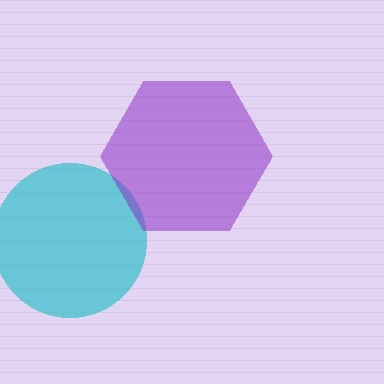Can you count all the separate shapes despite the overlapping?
Yes, there are 2 separate shapes.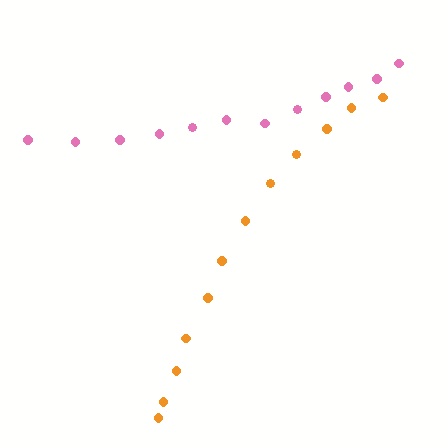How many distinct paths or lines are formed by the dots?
There are 2 distinct paths.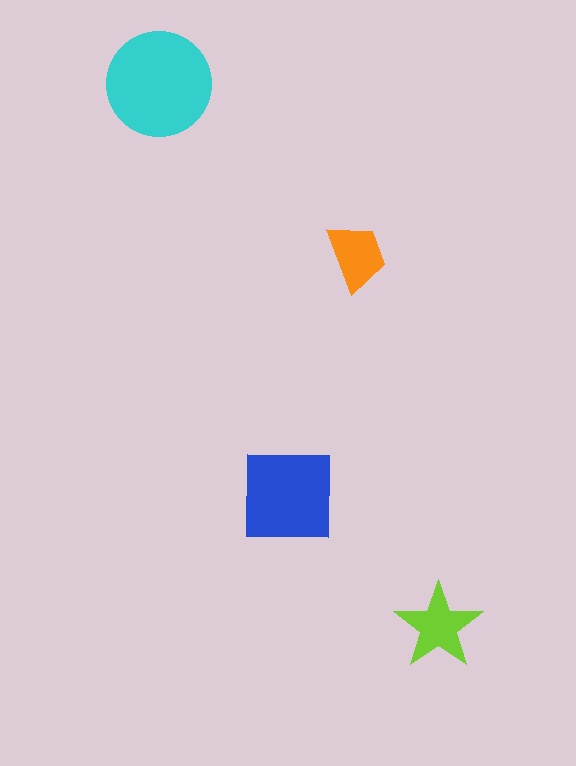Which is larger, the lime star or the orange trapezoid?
The lime star.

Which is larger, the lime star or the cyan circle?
The cyan circle.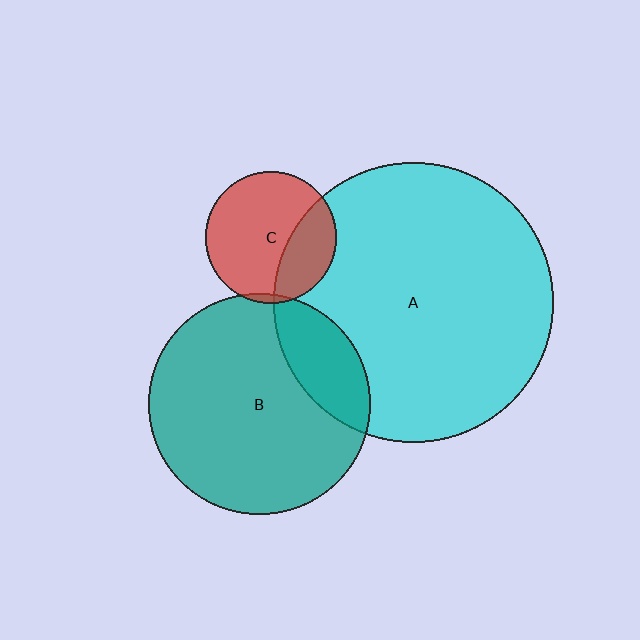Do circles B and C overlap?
Yes.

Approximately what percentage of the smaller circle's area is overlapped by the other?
Approximately 5%.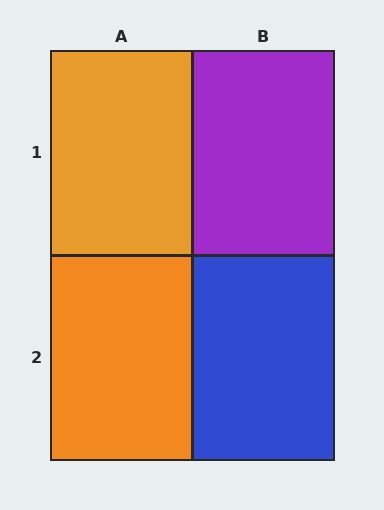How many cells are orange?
2 cells are orange.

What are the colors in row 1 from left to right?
Orange, purple.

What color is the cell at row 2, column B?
Blue.